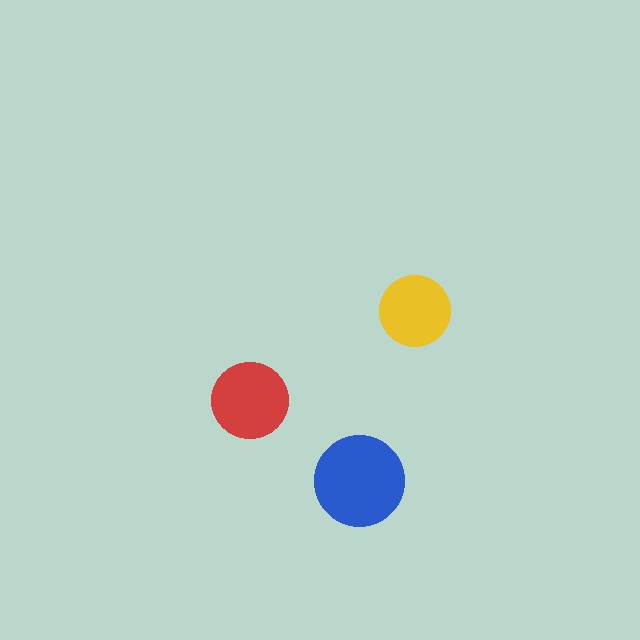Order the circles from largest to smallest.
the blue one, the red one, the yellow one.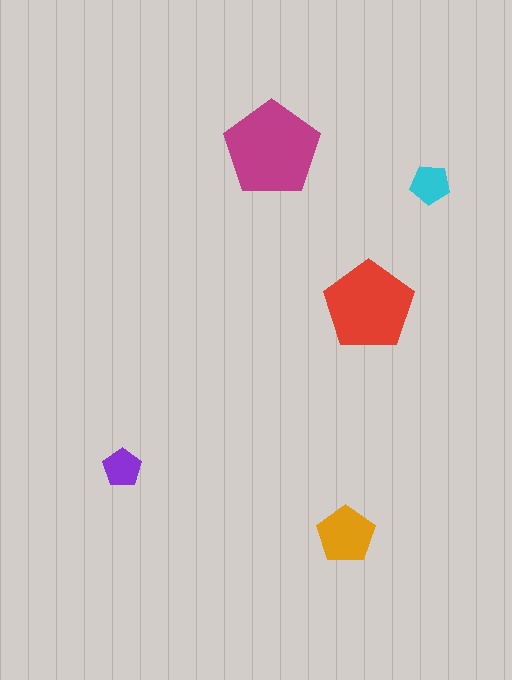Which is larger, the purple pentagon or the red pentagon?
The red one.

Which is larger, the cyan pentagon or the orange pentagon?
The orange one.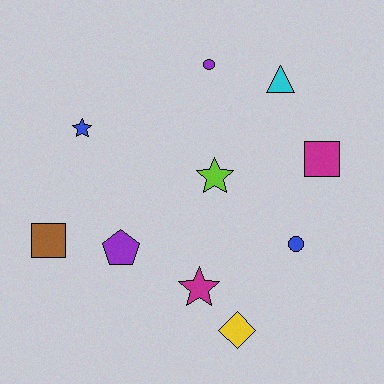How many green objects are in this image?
There are no green objects.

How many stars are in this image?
There are 3 stars.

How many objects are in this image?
There are 10 objects.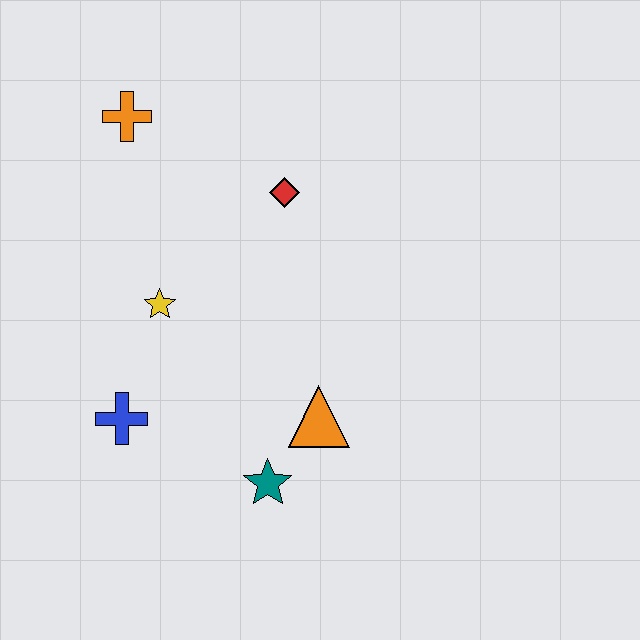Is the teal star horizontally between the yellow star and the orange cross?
No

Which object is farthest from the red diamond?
The teal star is farthest from the red diamond.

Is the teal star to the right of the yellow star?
Yes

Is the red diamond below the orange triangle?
No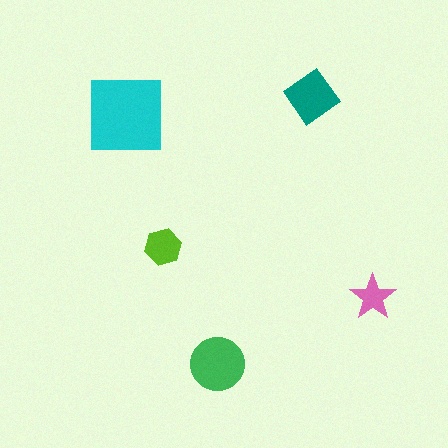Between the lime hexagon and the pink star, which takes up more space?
The lime hexagon.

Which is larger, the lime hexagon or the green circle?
The green circle.